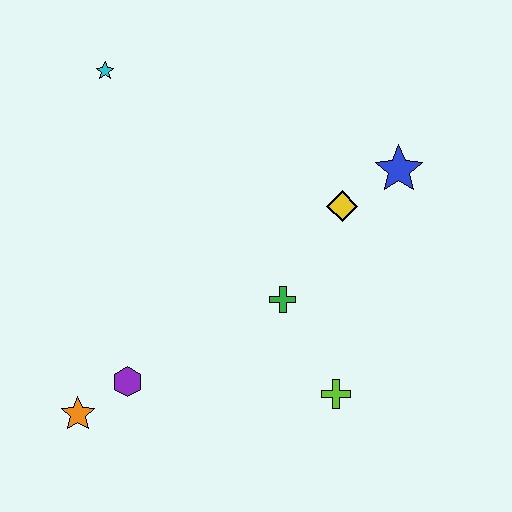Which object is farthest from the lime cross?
The cyan star is farthest from the lime cross.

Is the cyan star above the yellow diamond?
Yes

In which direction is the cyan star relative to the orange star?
The cyan star is above the orange star.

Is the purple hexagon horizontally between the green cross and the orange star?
Yes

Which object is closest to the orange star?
The purple hexagon is closest to the orange star.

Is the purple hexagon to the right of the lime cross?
No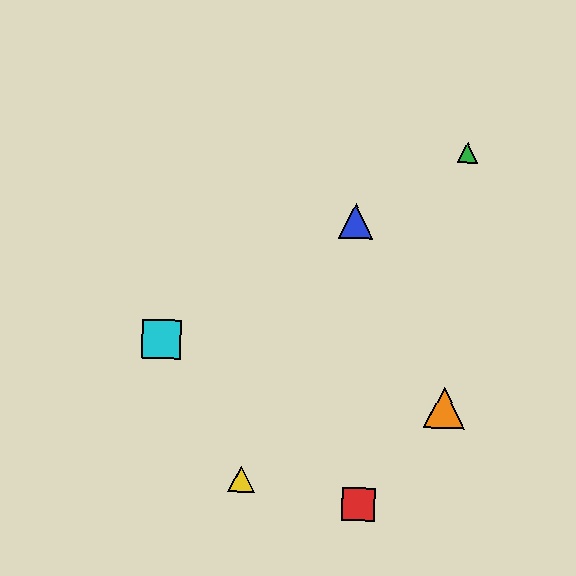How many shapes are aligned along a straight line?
4 shapes (the blue triangle, the green triangle, the purple square, the cyan square) are aligned along a straight line.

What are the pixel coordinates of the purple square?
The purple square is at (165, 337).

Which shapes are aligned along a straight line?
The blue triangle, the green triangle, the purple square, the cyan square are aligned along a straight line.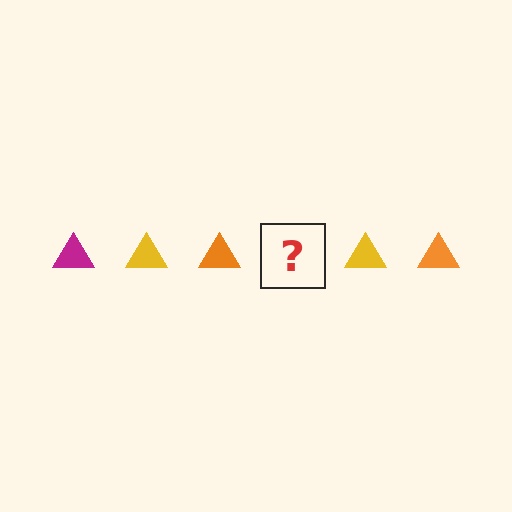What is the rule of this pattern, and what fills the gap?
The rule is that the pattern cycles through magenta, yellow, orange triangles. The gap should be filled with a magenta triangle.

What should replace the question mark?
The question mark should be replaced with a magenta triangle.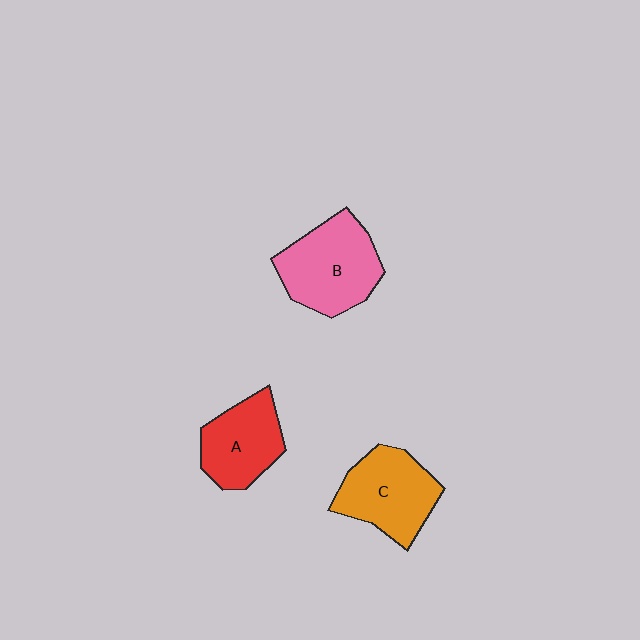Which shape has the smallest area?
Shape A (red).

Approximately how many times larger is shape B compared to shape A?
Approximately 1.3 times.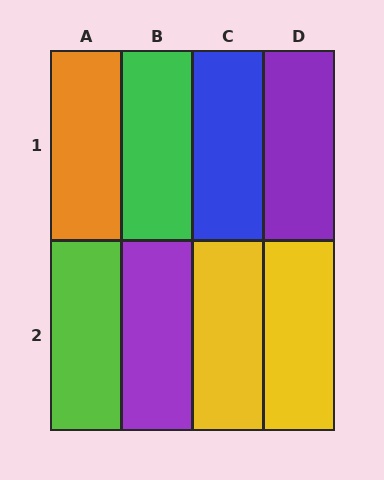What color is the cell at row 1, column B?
Green.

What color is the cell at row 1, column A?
Orange.